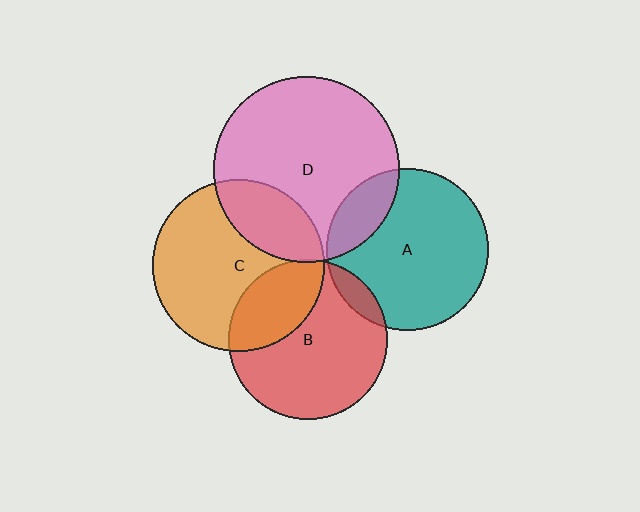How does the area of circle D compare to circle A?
Approximately 1.3 times.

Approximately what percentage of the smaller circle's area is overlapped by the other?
Approximately 25%.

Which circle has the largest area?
Circle D (pink).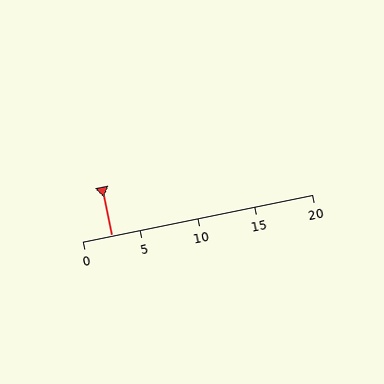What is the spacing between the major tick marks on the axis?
The major ticks are spaced 5 apart.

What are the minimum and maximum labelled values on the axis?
The axis runs from 0 to 20.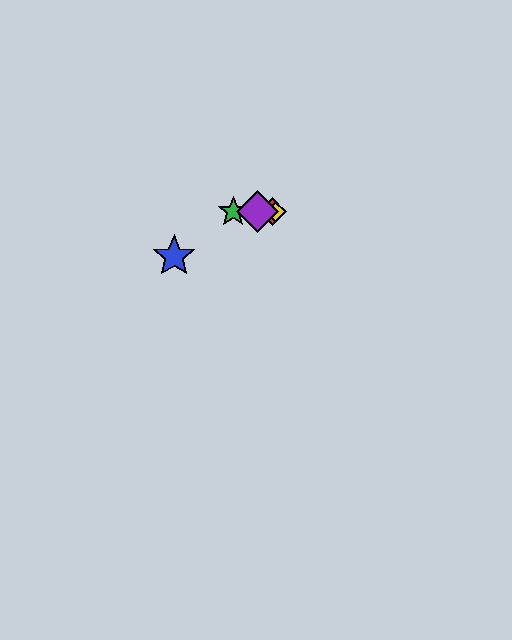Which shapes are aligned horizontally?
The red diamond, the green star, the yellow diamond, the purple diamond are aligned horizontally.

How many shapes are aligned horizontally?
4 shapes (the red diamond, the green star, the yellow diamond, the purple diamond) are aligned horizontally.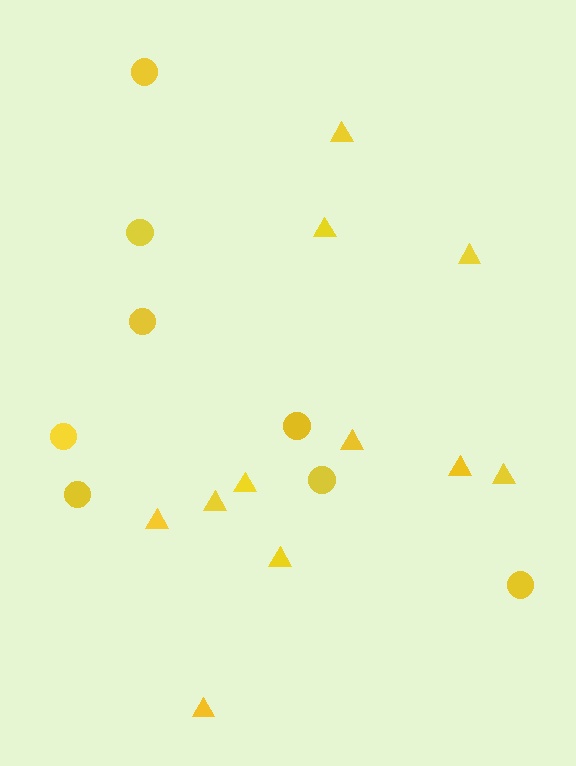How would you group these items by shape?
There are 2 groups: one group of circles (8) and one group of triangles (11).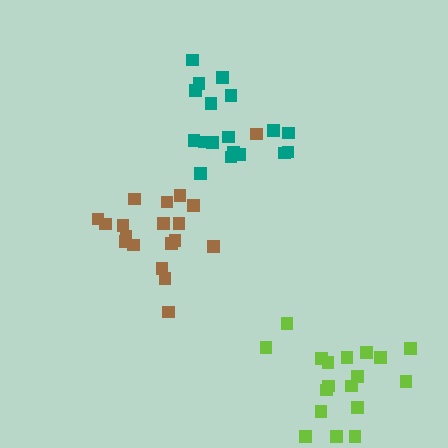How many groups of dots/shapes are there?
There are 3 groups.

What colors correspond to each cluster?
The clusters are colored: brown, lime, teal.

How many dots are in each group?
Group 1: 19 dots, Group 2: 19 dots, Group 3: 18 dots (56 total).